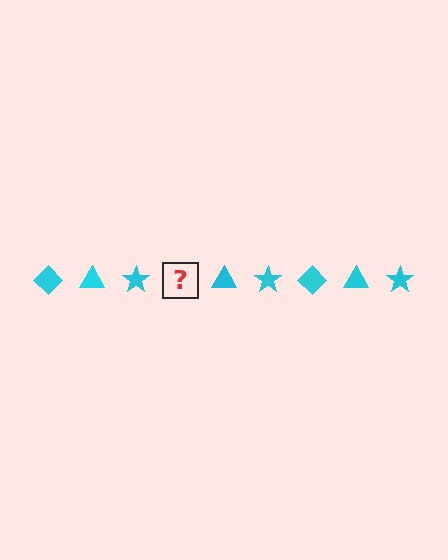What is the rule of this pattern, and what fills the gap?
The rule is that the pattern cycles through diamond, triangle, star shapes in cyan. The gap should be filled with a cyan diamond.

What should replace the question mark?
The question mark should be replaced with a cyan diamond.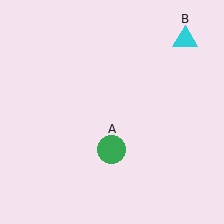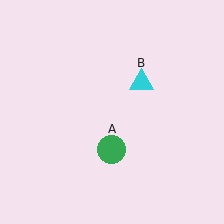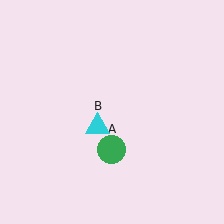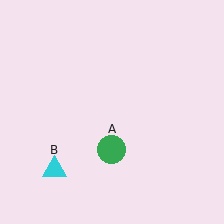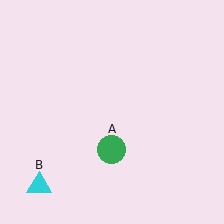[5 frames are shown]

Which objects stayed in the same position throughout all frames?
Green circle (object A) remained stationary.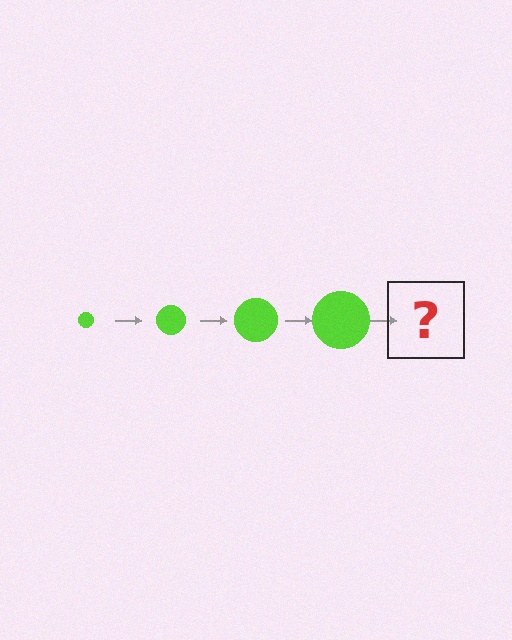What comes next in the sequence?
The next element should be a lime circle, larger than the previous one.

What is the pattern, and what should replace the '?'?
The pattern is that the circle gets progressively larger each step. The '?' should be a lime circle, larger than the previous one.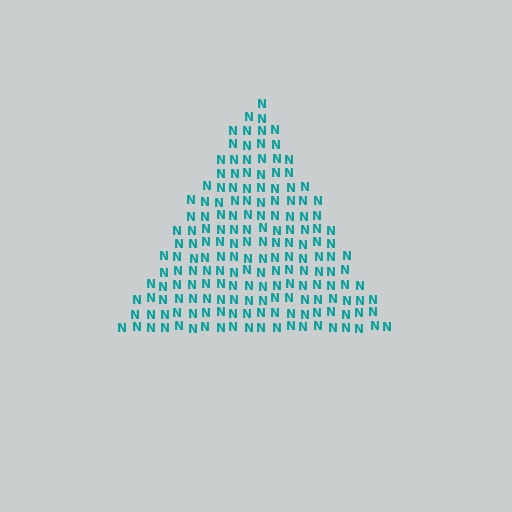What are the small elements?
The small elements are letter N's.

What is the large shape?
The large shape is a triangle.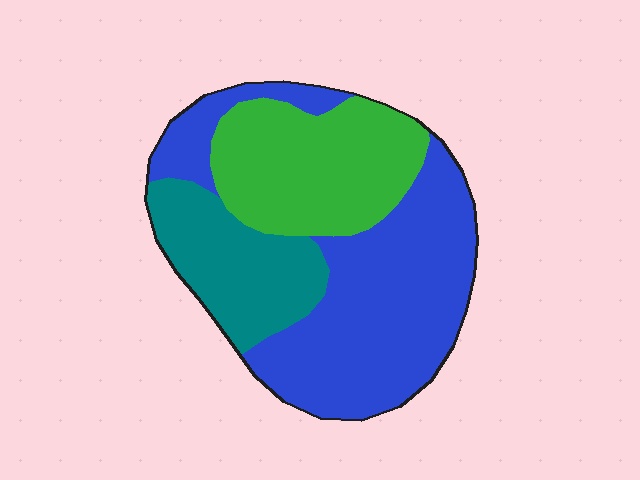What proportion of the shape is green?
Green covers around 30% of the shape.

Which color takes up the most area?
Blue, at roughly 50%.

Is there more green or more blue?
Blue.